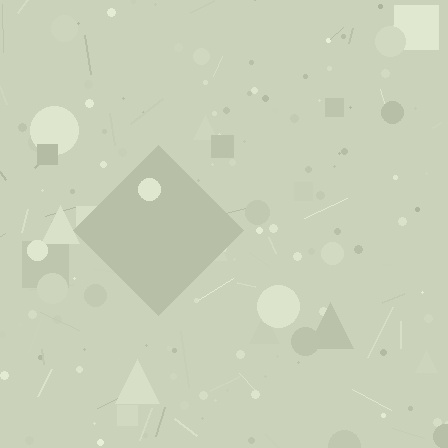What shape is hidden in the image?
A diamond is hidden in the image.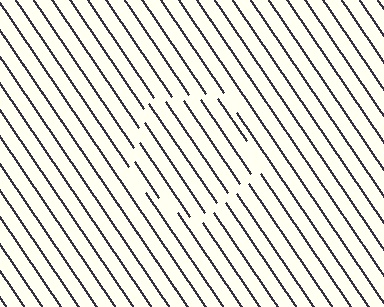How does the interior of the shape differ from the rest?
The interior of the shape contains the same grating, shifted by half a period — the contour is defined by the phase discontinuity where line-ends from the inner and outer gratings abut.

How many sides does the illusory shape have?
5 sides — the line-ends trace a pentagon.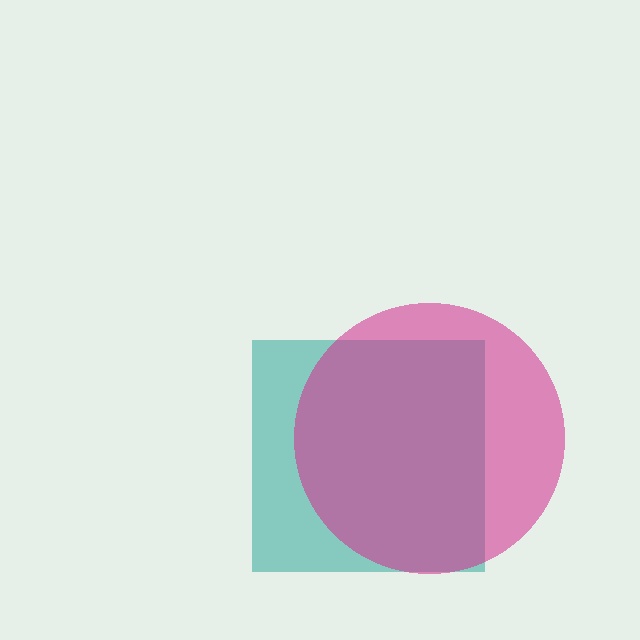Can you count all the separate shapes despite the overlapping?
Yes, there are 2 separate shapes.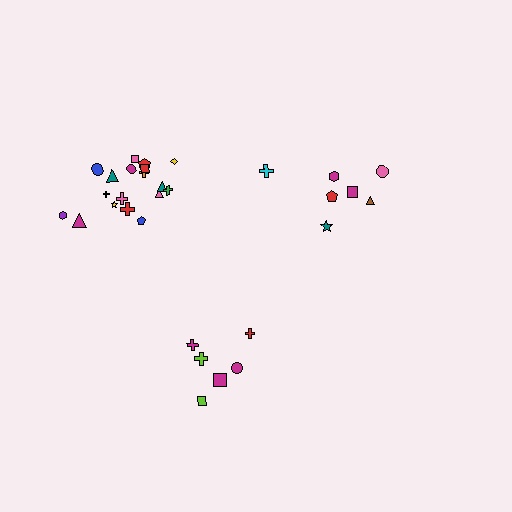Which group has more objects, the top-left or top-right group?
The top-left group.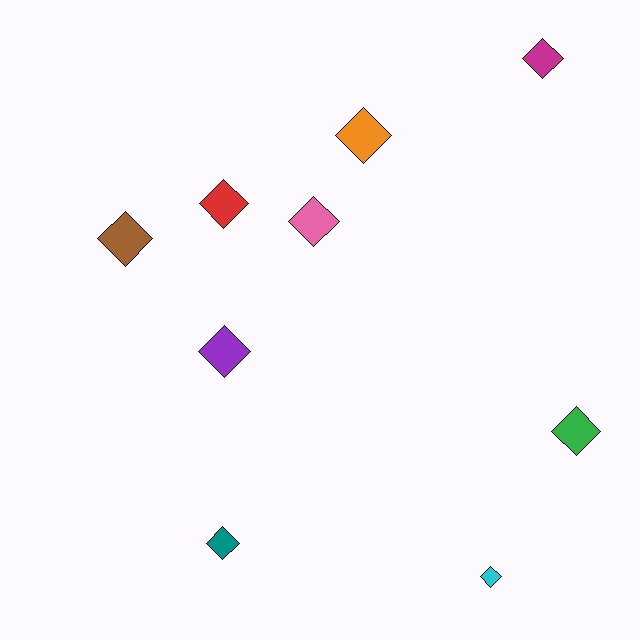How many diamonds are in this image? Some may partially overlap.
There are 9 diamonds.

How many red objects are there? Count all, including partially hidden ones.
There is 1 red object.